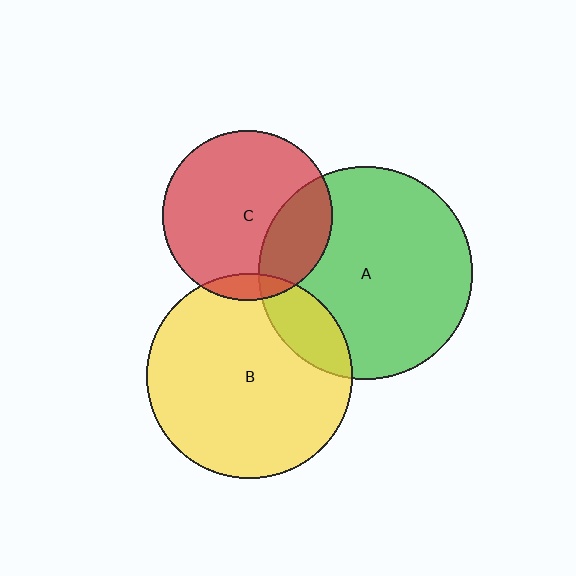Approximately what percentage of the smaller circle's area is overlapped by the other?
Approximately 25%.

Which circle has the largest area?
Circle A (green).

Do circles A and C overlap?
Yes.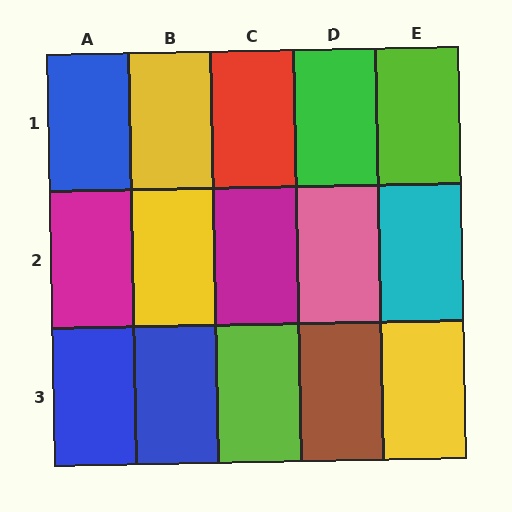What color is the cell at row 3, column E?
Yellow.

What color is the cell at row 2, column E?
Cyan.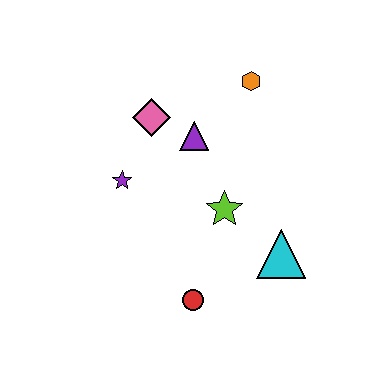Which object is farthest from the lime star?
The orange hexagon is farthest from the lime star.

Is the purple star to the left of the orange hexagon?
Yes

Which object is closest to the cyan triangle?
The lime star is closest to the cyan triangle.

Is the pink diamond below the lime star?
No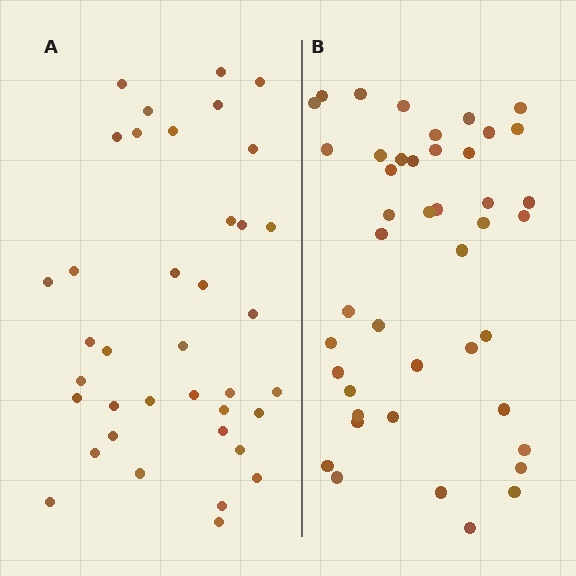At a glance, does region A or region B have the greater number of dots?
Region B (the right region) has more dots.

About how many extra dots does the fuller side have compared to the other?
Region B has about 6 more dots than region A.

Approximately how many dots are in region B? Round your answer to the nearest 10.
About 40 dots. (The exact count is 44, which rounds to 40.)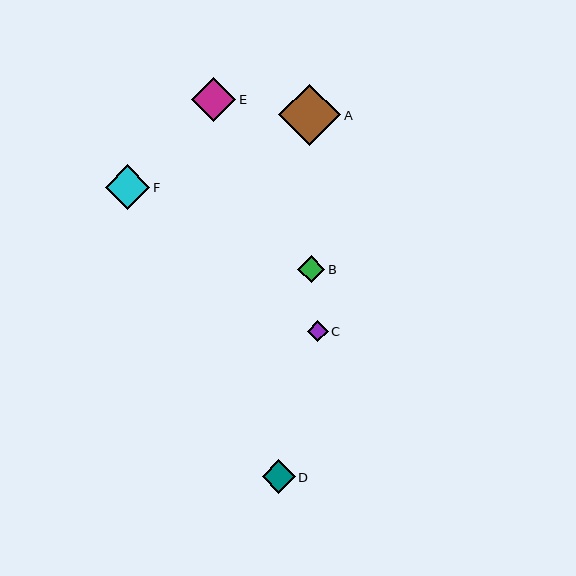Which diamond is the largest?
Diamond A is the largest with a size of approximately 62 pixels.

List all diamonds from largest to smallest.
From largest to smallest: A, F, E, D, B, C.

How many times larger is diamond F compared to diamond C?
Diamond F is approximately 2.1 times the size of diamond C.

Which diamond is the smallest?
Diamond C is the smallest with a size of approximately 21 pixels.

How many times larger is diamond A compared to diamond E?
Diamond A is approximately 1.4 times the size of diamond E.